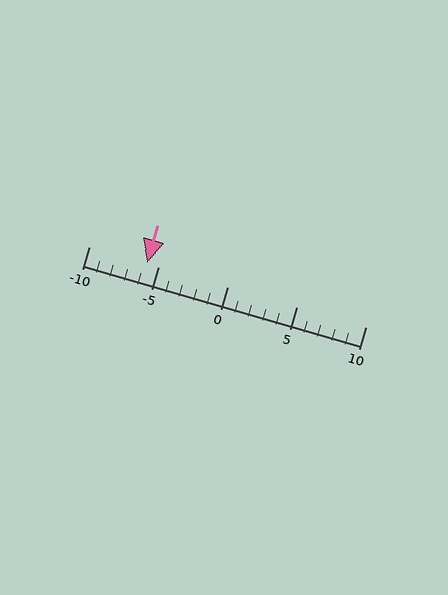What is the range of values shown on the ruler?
The ruler shows values from -10 to 10.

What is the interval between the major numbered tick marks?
The major tick marks are spaced 5 units apart.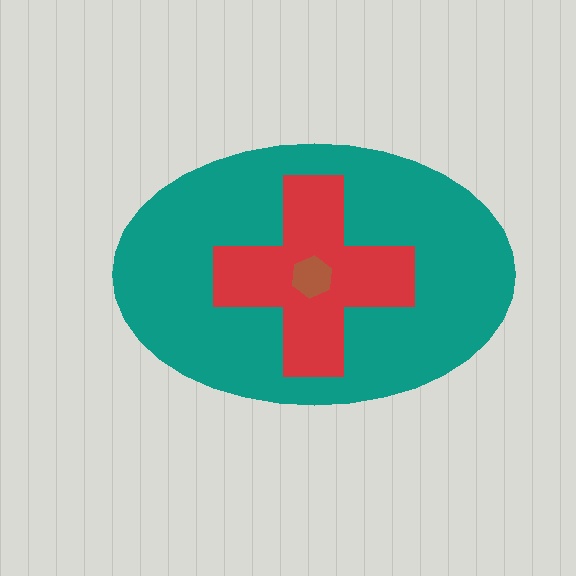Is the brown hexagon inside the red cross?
Yes.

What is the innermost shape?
The brown hexagon.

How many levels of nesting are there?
3.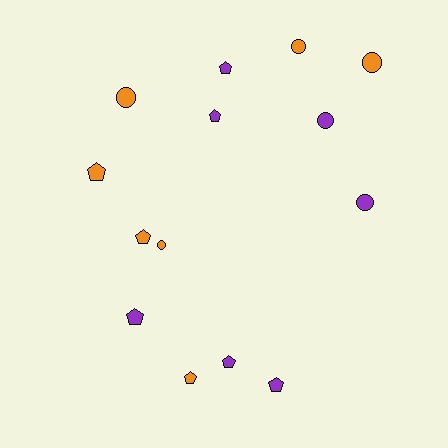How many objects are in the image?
There are 14 objects.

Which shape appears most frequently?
Pentagon, with 8 objects.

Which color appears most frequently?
Purple, with 7 objects.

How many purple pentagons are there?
There are 5 purple pentagons.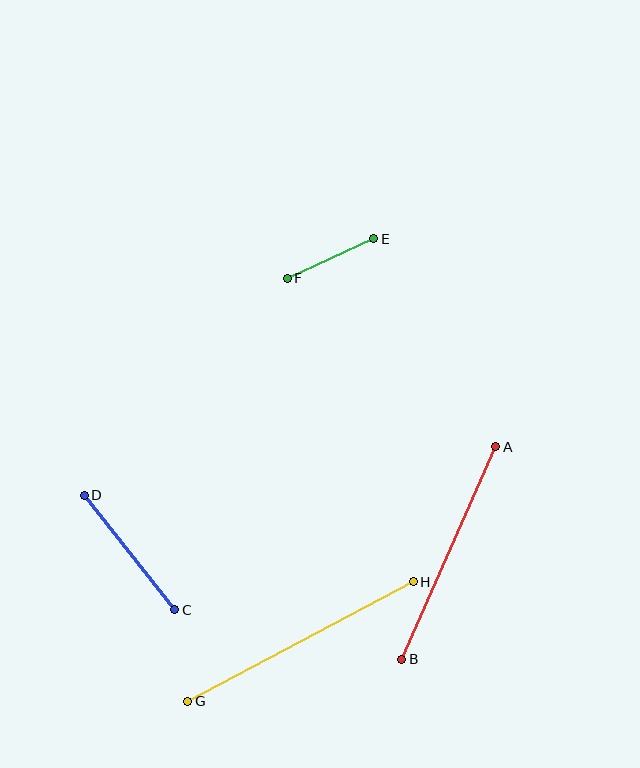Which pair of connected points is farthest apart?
Points G and H are farthest apart.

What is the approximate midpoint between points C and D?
The midpoint is at approximately (129, 553) pixels.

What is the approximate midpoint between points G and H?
The midpoint is at approximately (300, 641) pixels.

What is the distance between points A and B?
The distance is approximately 232 pixels.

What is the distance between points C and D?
The distance is approximately 146 pixels.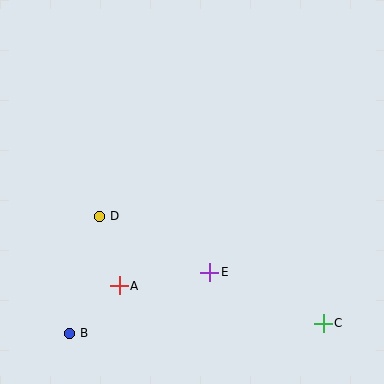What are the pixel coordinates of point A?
Point A is at (119, 286).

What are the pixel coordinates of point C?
Point C is at (323, 323).